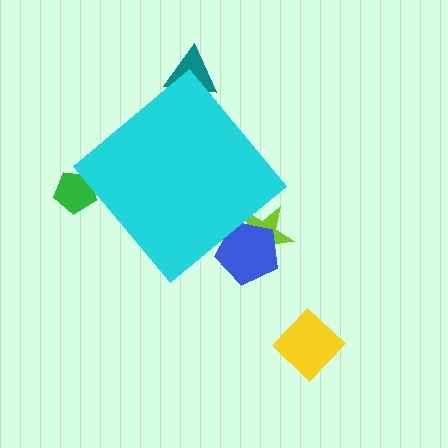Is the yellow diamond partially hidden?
No, the yellow diamond is fully visible.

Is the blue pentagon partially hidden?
Yes, the blue pentagon is partially hidden behind the cyan diamond.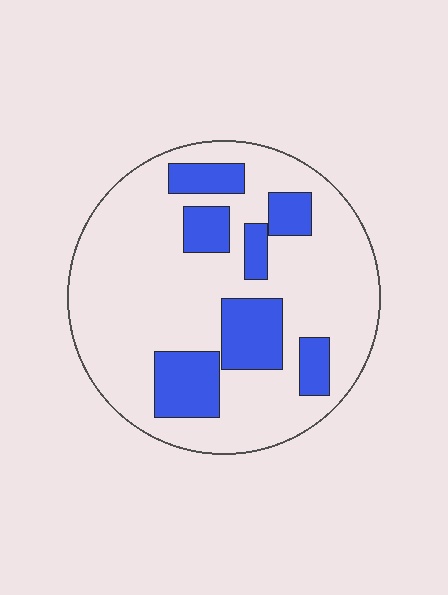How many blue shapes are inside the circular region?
7.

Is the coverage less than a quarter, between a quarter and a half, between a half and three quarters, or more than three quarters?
Less than a quarter.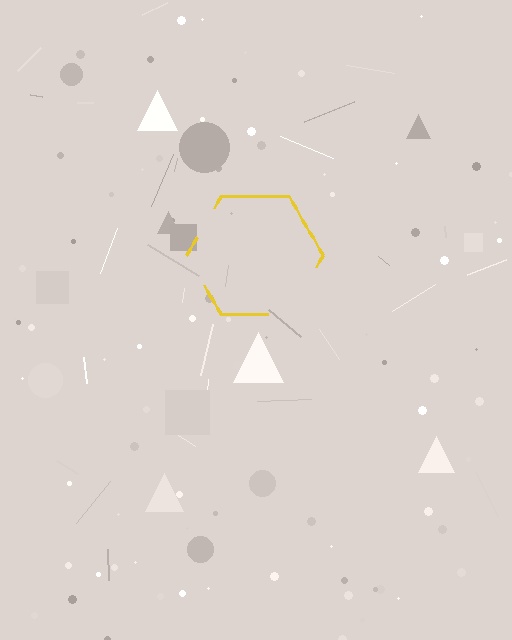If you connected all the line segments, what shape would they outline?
They would outline a hexagon.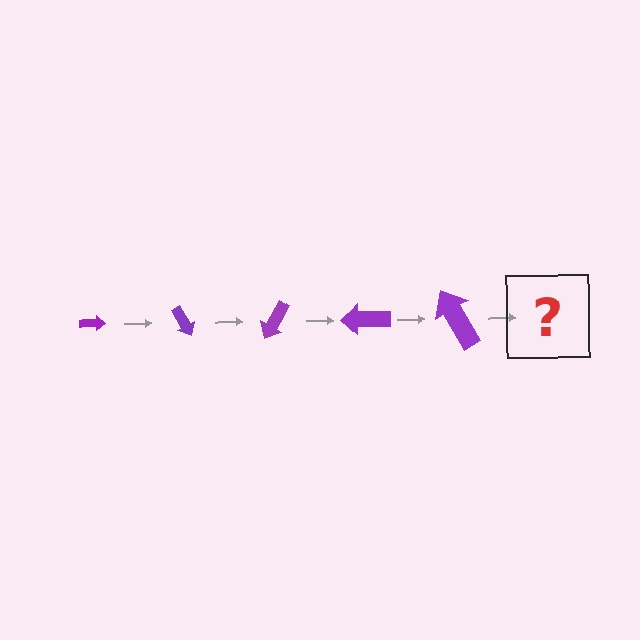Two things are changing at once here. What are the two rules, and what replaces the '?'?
The two rules are that the arrow grows larger each step and it rotates 60 degrees each step. The '?' should be an arrow, larger than the previous one and rotated 300 degrees from the start.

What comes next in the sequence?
The next element should be an arrow, larger than the previous one and rotated 300 degrees from the start.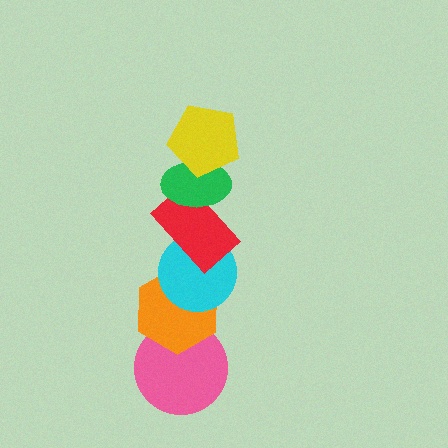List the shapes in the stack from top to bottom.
From top to bottom: the yellow pentagon, the green ellipse, the red rectangle, the cyan circle, the orange hexagon, the pink circle.